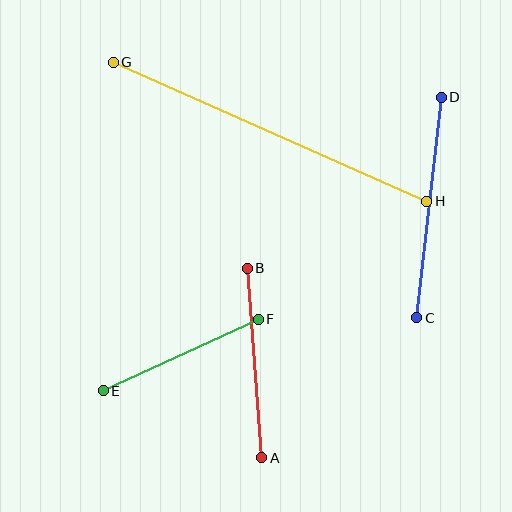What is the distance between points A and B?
The distance is approximately 190 pixels.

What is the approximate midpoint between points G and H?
The midpoint is at approximately (270, 132) pixels.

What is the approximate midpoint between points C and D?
The midpoint is at approximately (429, 208) pixels.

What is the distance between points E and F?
The distance is approximately 171 pixels.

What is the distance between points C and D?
The distance is approximately 222 pixels.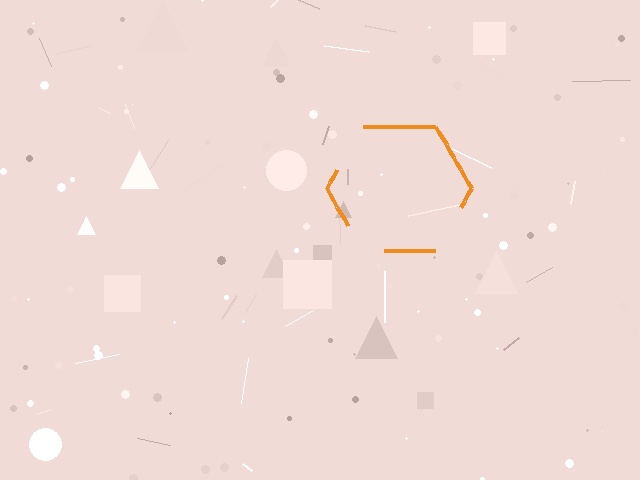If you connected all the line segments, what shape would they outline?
They would outline a hexagon.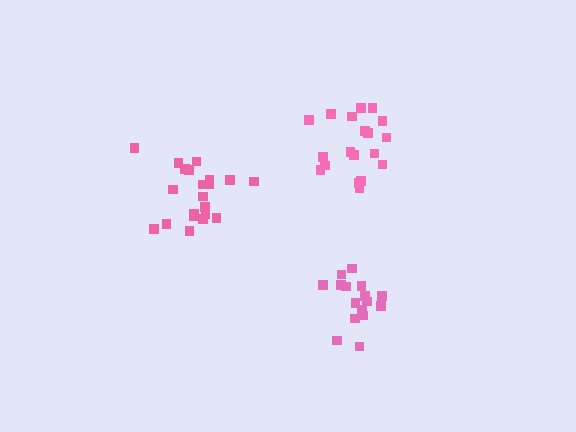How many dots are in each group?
Group 1: 16 dots, Group 2: 21 dots, Group 3: 19 dots (56 total).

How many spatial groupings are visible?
There are 3 spatial groupings.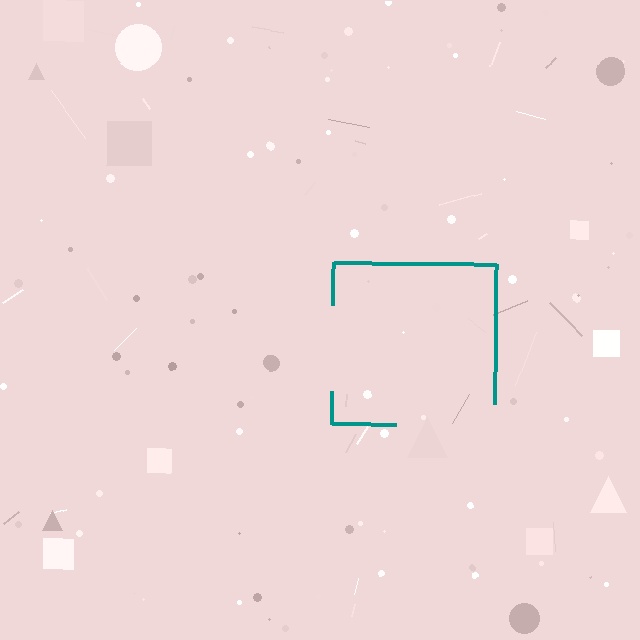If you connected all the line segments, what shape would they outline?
They would outline a square.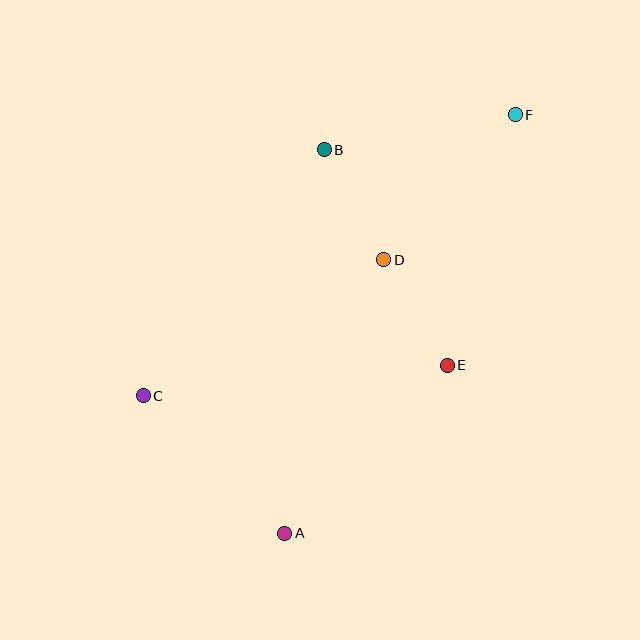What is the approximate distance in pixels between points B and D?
The distance between B and D is approximately 125 pixels.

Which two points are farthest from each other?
Points A and F are farthest from each other.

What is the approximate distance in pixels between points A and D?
The distance between A and D is approximately 291 pixels.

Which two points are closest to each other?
Points D and E are closest to each other.